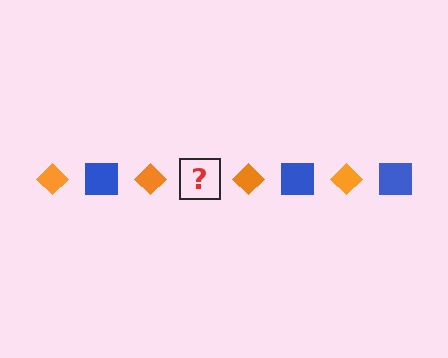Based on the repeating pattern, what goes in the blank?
The blank should be a blue square.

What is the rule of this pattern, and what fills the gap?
The rule is that the pattern alternates between orange diamond and blue square. The gap should be filled with a blue square.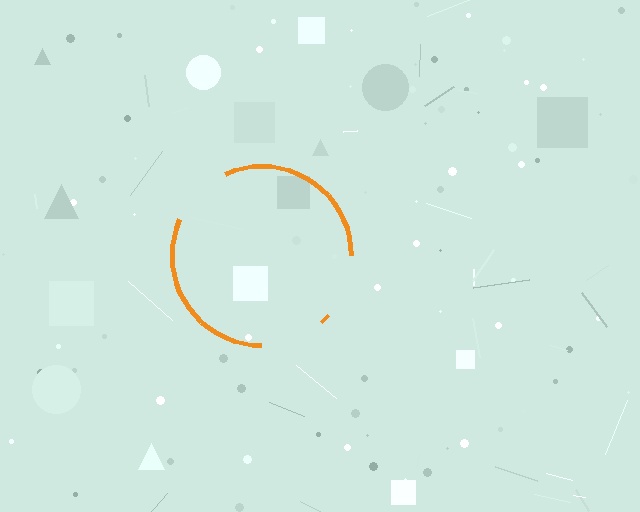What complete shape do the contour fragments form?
The contour fragments form a circle.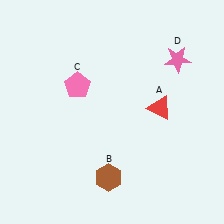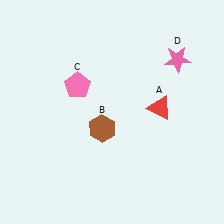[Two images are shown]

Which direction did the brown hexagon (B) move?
The brown hexagon (B) moved up.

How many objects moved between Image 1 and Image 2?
1 object moved between the two images.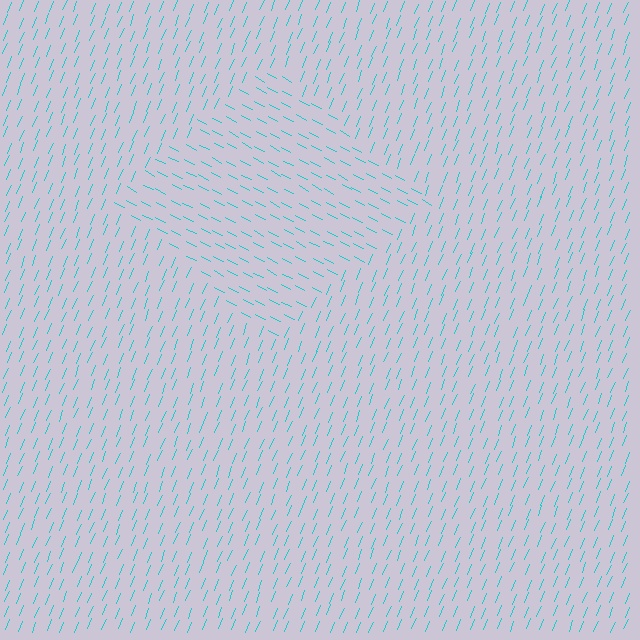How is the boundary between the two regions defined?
The boundary is defined purely by a change in line orientation (approximately 84 degrees difference). All lines are the same color and thickness.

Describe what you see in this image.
The image is filled with small cyan line segments. A diamond region in the image has lines oriented differently from the surrounding lines, creating a visible texture boundary.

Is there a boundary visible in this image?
Yes, there is a texture boundary formed by a change in line orientation.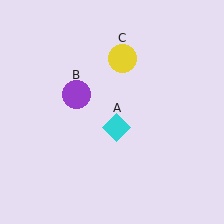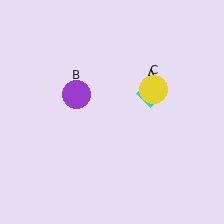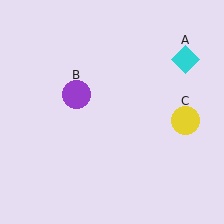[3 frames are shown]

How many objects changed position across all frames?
2 objects changed position: cyan diamond (object A), yellow circle (object C).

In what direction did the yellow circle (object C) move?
The yellow circle (object C) moved down and to the right.